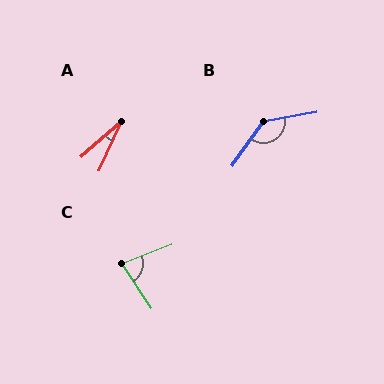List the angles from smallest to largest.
A (24°), C (77°), B (135°).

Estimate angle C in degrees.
Approximately 77 degrees.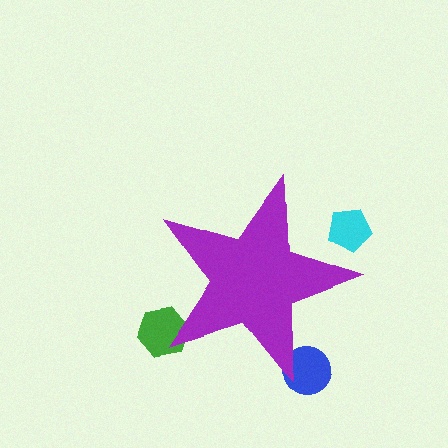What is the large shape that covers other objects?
A purple star.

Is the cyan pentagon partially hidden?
Yes, the cyan pentagon is partially hidden behind the purple star.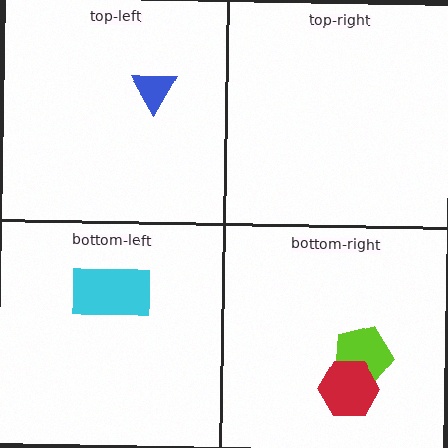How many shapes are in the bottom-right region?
2.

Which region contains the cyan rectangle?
The bottom-left region.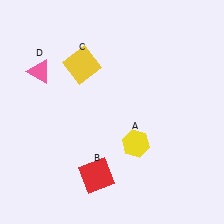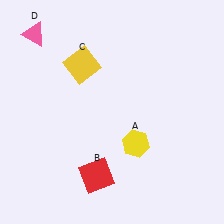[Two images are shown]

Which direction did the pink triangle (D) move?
The pink triangle (D) moved up.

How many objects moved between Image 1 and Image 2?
1 object moved between the two images.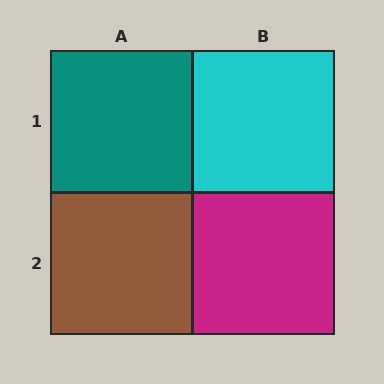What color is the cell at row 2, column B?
Magenta.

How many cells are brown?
1 cell is brown.